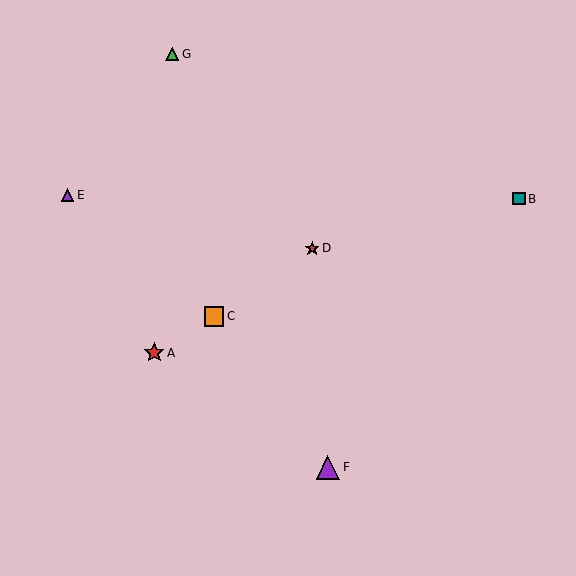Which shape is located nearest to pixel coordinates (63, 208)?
The purple triangle (labeled E) at (67, 195) is nearest to that location.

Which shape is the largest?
The purple triangle (labeled F) is the largest.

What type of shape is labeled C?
Shape C is an orange square.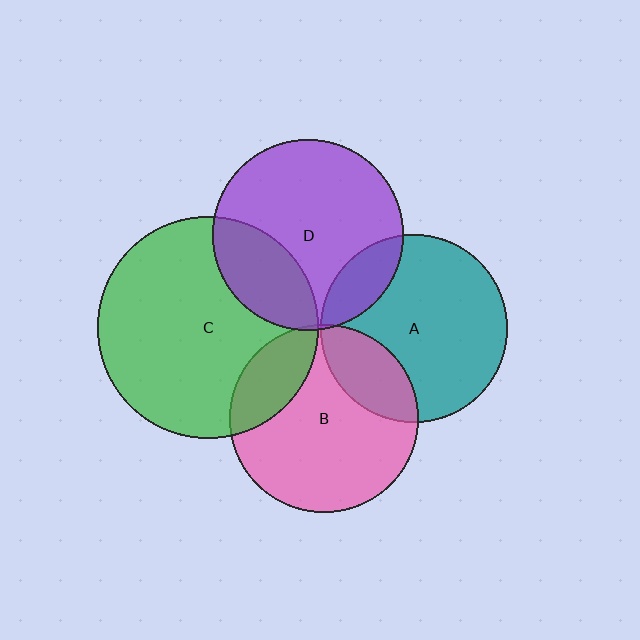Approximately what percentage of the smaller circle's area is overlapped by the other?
Approximately 20%.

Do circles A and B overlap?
Yes.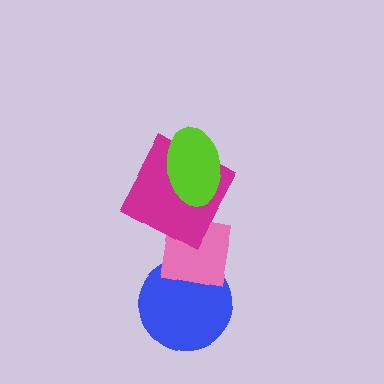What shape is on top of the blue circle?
The pink square is on top of the blue circle.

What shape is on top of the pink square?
The magenta square is on top of the pink square.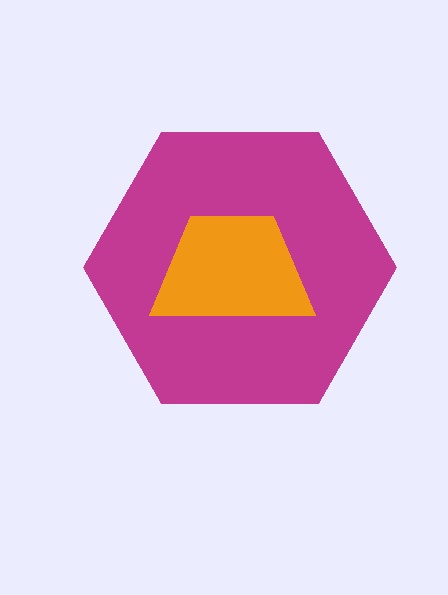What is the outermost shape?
The magenta hexagon.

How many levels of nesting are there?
2.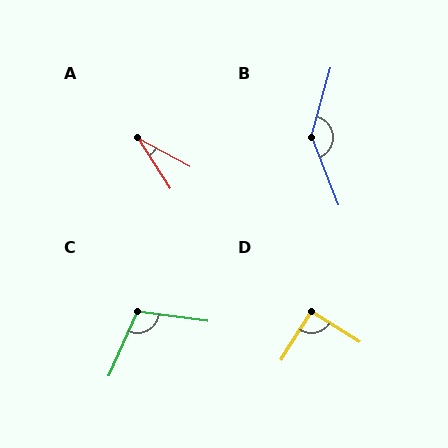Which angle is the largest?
B, at approximately 143 degrees.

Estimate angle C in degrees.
Approximately 106 degrees.